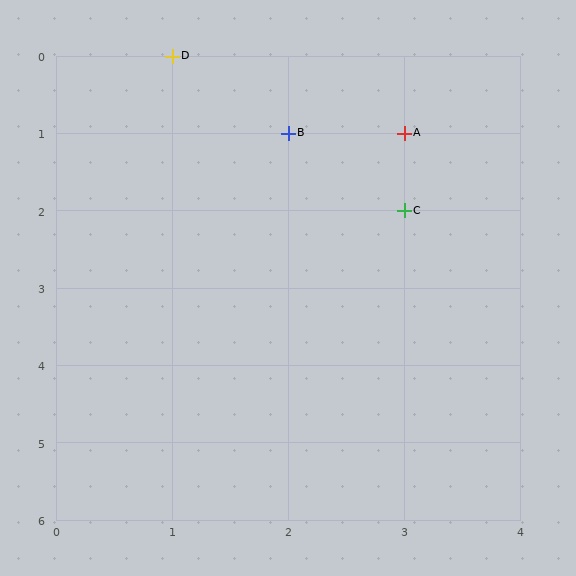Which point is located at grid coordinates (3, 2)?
Point C is at (3, 2).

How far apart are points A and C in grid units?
Points A and C are 1 row apart.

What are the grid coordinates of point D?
Point D is at grid coordinates (1, 0).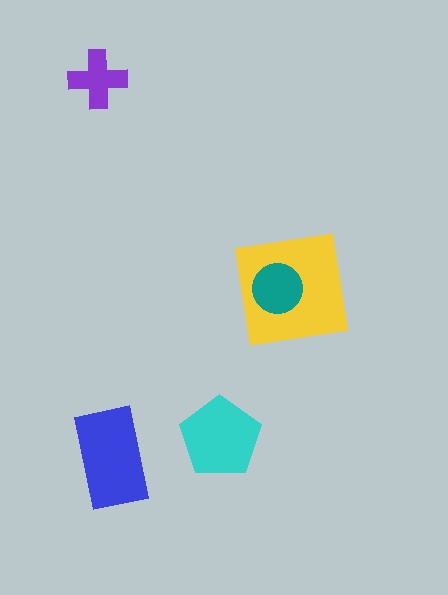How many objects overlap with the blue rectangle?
0 objects overlap with the blue rectangle.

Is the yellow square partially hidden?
Yes, it is partially covered by another shape.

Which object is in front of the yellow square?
The teal circle is in front of the yellow square.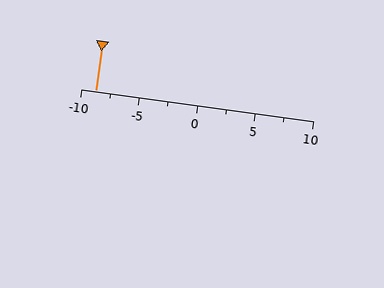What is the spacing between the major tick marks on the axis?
The major ticks are spaced 5 apart.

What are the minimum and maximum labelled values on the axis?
The axis runs from -10 to 10.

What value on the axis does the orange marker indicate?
The marker indicates approximately -8.8.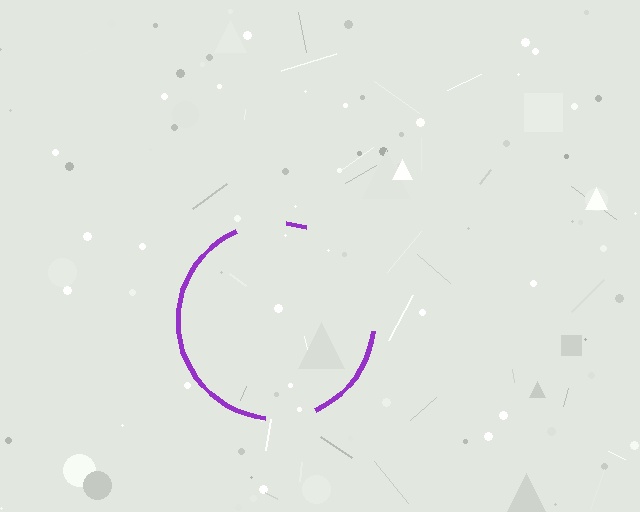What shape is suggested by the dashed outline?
The dashed outline suggests a circle.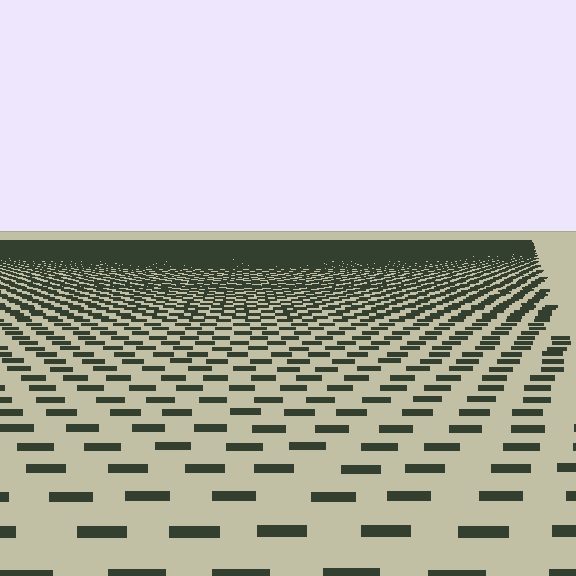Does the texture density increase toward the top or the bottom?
Density increases toward the top.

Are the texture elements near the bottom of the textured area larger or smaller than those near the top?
Larger. Near the bottom, elements are closer to the viewer and appear at a bigger on-screen size.